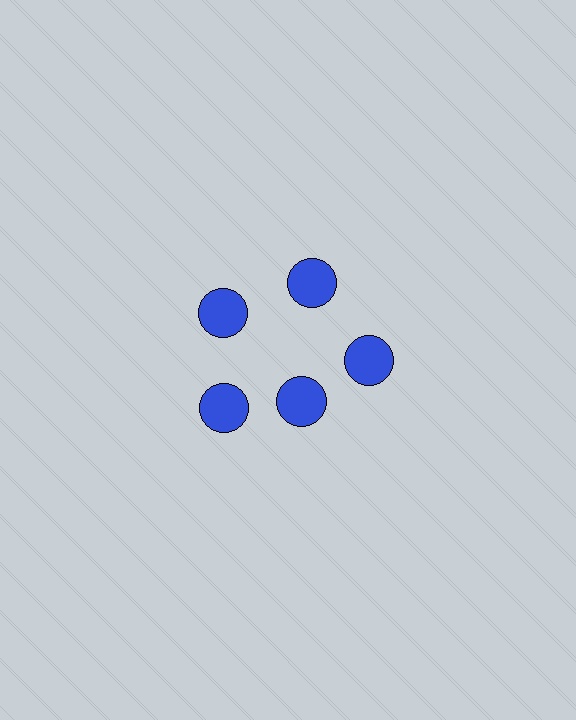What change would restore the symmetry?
The symmetry would be restored by moving it outward, back onto the ring so that all 5 circles sit at equal angles and equal distance from the center.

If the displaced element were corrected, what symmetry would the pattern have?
It would have 5-fold rotational symmetry — the pattern would map onto itself every 72 degrees.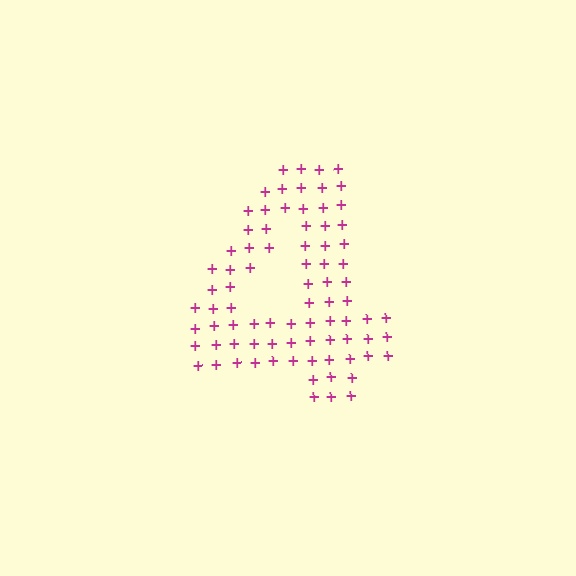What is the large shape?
The large shape is the digit 4.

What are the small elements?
The small elements are plus signs.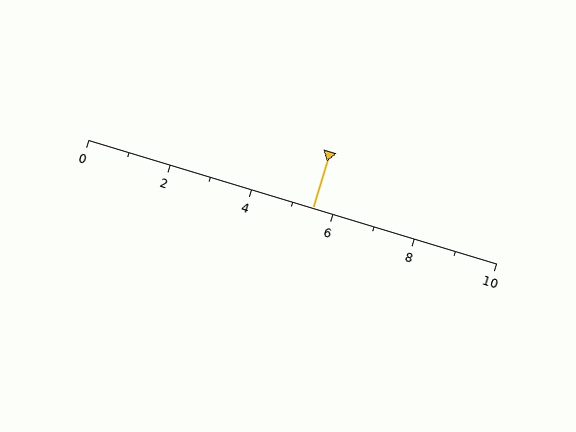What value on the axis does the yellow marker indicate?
The marker indicates approximately 5.5.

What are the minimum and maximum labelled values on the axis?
The axis runs from 0 to 10.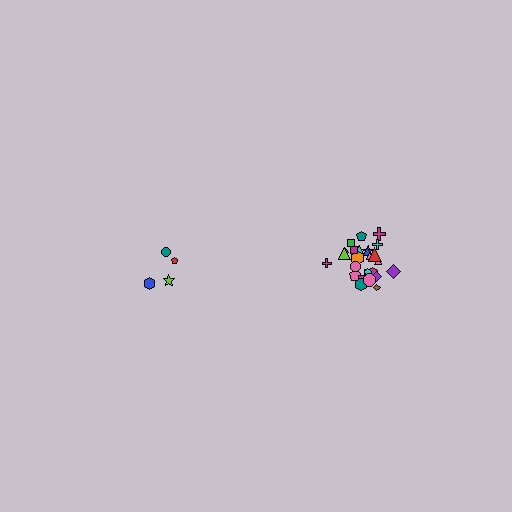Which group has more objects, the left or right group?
The right group.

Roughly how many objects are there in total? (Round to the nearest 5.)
Roughly 30 objects in total.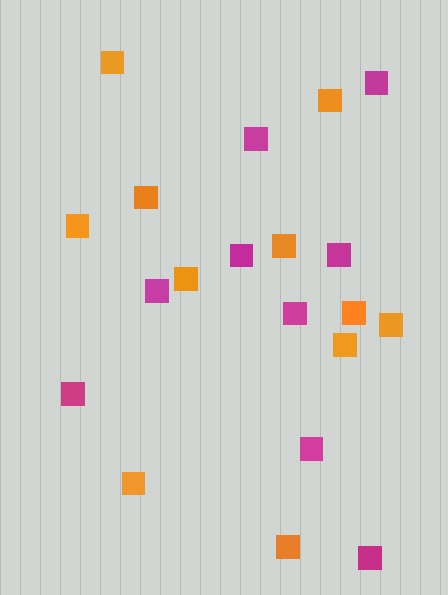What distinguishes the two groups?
There are 2 groups: one group of magenta squares (9) and one group of orange squares (11).